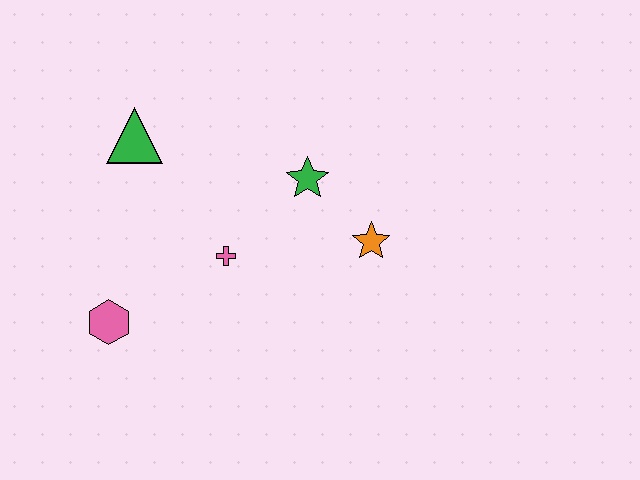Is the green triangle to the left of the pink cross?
Yes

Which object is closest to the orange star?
The green star is closest to the orange star.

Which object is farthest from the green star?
The pink hexagon is farthest from the green star.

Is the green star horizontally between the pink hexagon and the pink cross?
No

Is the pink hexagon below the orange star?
Yes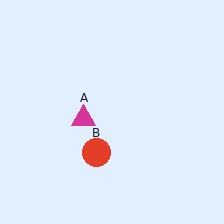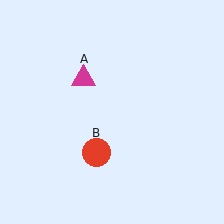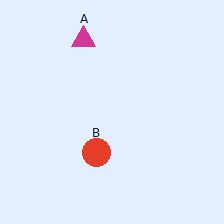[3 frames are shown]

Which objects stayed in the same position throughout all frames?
Red circle (object B) remained stationary.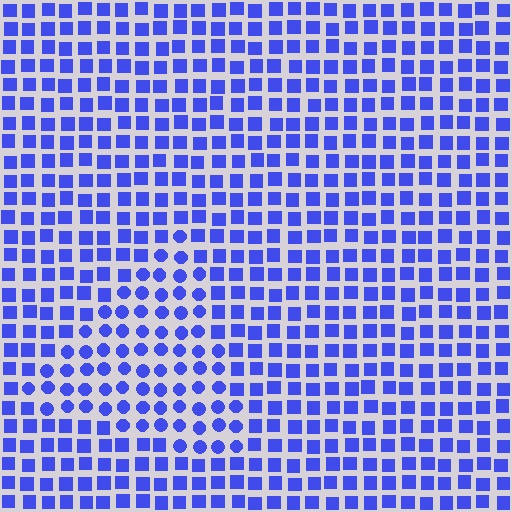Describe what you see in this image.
The image is filled with small blue elements arranged in a uniform grid. A triangle-shaped region contains circles, while the surrounding area contains squares. The boundary is defined purely by the change in element shape.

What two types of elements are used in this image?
The image uses circles inside the triangle region and squares outside it.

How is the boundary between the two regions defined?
The boundary is defined by a change in element shape: circles inside vs. squares outside. All elements share the same color and spacing.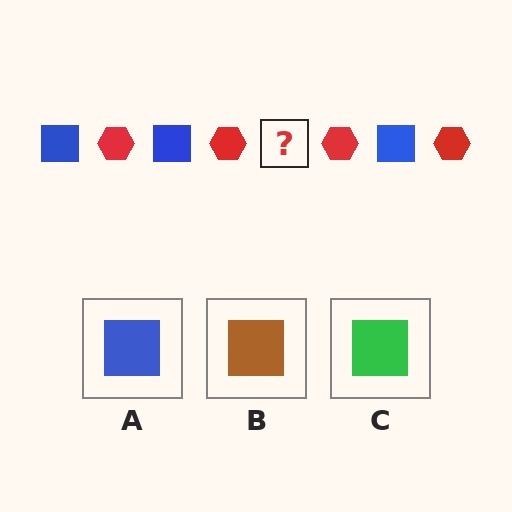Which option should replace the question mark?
Option A.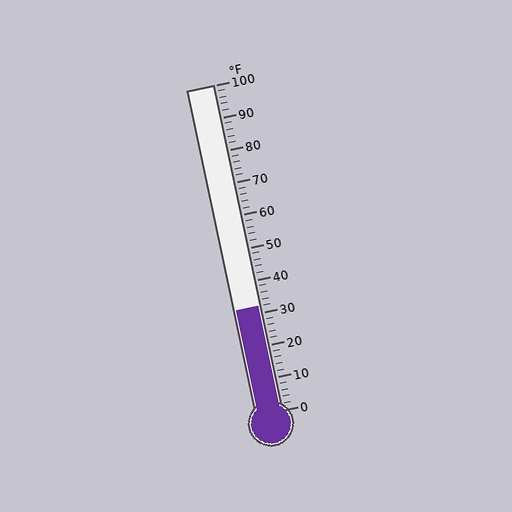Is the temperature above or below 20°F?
The temperature is above 20°F.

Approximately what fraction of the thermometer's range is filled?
The thermometer is filled to approximately 30% of its range.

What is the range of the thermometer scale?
The thermometer scale ranges from 0°F to 100°F.